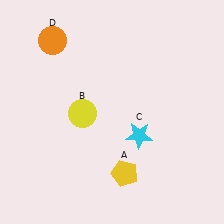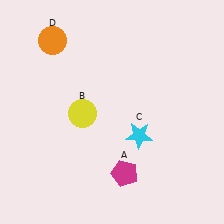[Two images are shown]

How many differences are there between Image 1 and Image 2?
There is 1 difference between the two images.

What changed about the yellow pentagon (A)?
In Image 1, A is yellow. In Image 2, it changed to magenta.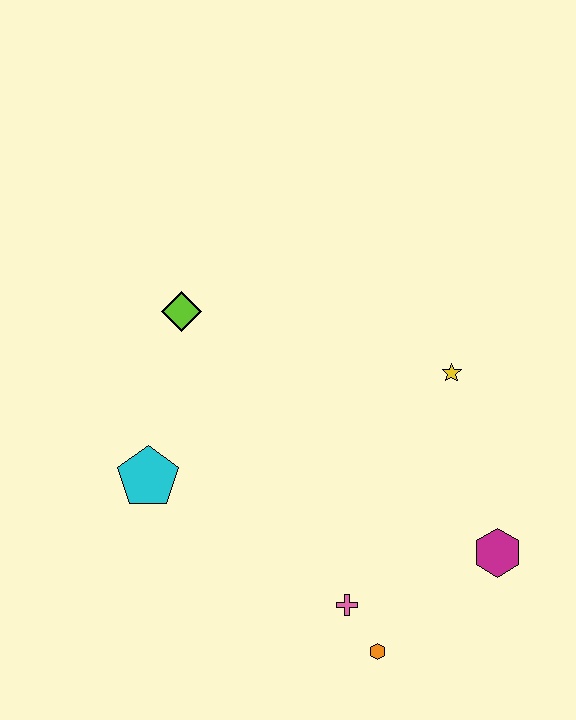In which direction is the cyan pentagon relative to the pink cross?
The cyan pentagon is to the left of the pink cross.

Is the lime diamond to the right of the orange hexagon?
No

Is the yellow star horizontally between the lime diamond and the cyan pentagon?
No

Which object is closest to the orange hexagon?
The pink cross is closest to the orange hexagon.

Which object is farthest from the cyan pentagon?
The magenta hexagon is farthest from the cyan pentagon.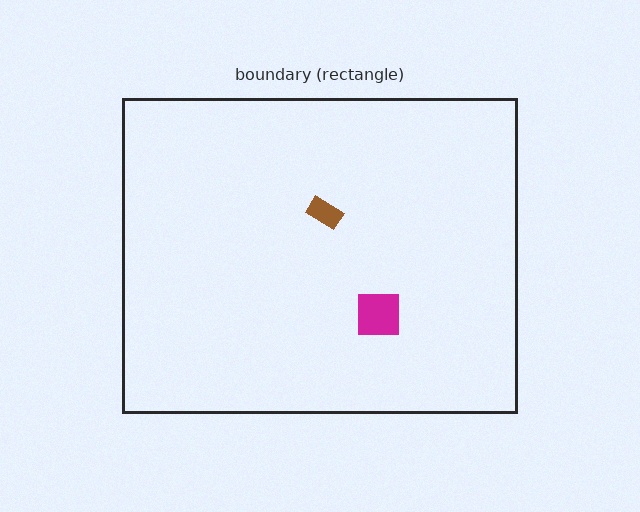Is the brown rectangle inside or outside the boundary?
Inside.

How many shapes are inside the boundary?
2 inside, 0 outside.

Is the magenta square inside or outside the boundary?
Inside.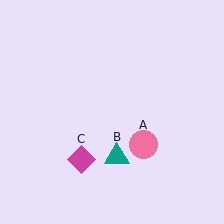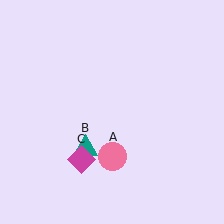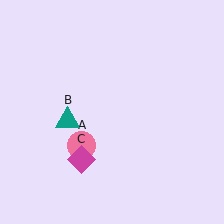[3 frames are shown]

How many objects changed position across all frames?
2 objects changed position: pink circle (object A), teal triangle (object B).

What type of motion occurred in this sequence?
The pink circle (object A), teal triangle (object B) rotated clockwise around the center of the scene.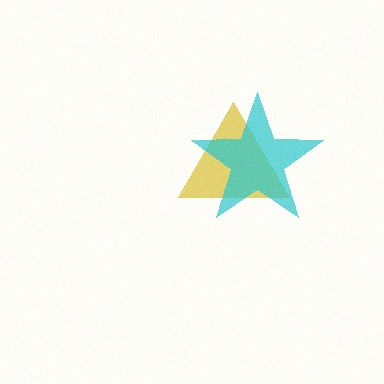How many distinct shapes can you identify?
There are 2 distinct shapes: a yellow triangle, a cyan star.